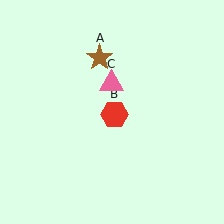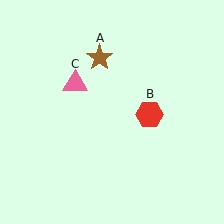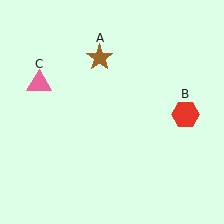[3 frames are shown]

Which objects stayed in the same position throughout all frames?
Brown star (object A) remained stationary.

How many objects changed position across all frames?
2 objects changed position: red hexagon (object B), pink triangle (object C).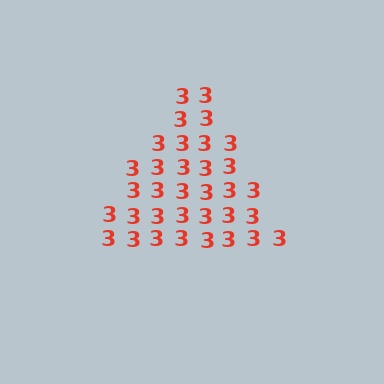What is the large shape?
The large shape is a triangle.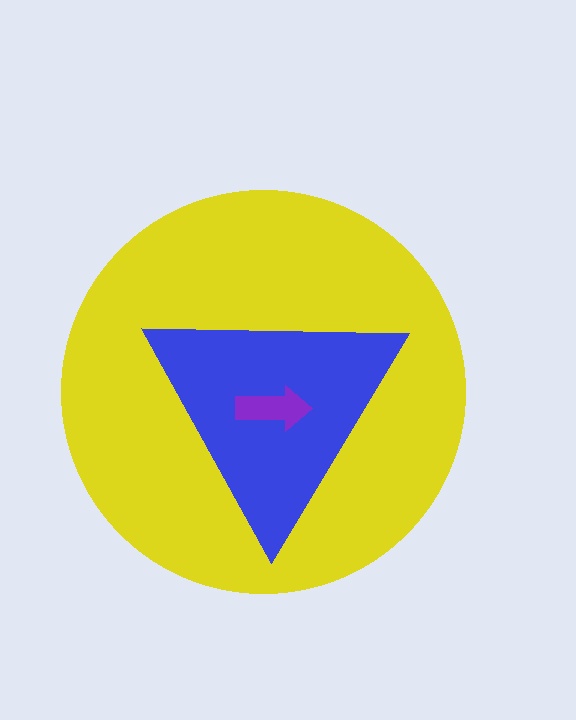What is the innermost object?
The purple arrow.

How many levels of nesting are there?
3.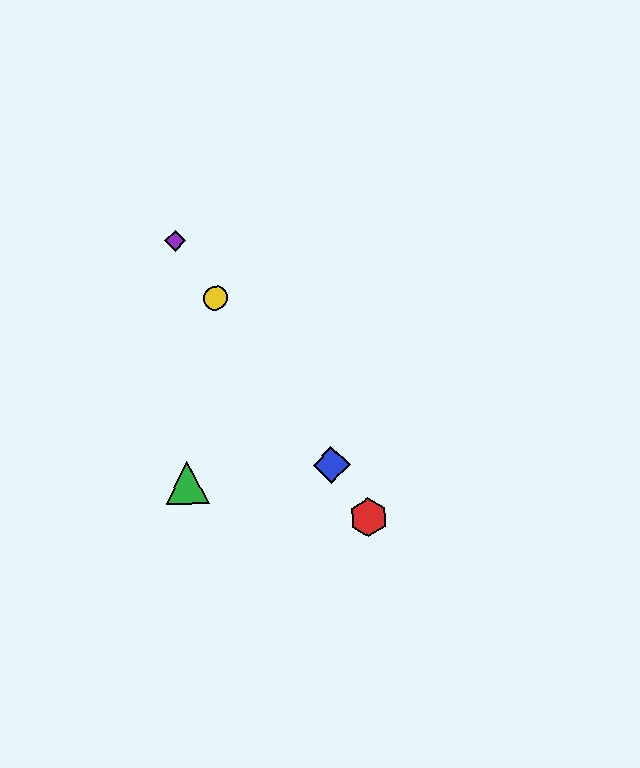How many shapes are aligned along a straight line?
4 shapes (the red hexagon, the blue diamond, the yellow circle, the purple diamond) are aligned along a straight line.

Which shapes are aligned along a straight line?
The red hexagon, the blue diamond, the yellow circle, the purple diamond are aligned along a straight line.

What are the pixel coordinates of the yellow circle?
The yellow circle is at (215, 298).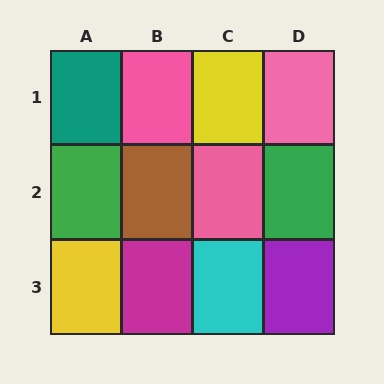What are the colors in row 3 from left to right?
Yellow, magenta, cyan, purple.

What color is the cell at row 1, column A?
Teal.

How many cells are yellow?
2 cells are yellow.